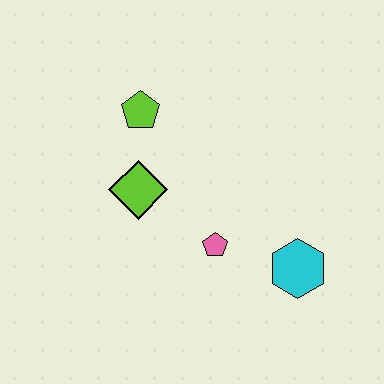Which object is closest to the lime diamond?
The lime pentagon is closest to the lime diamond.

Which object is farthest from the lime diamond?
The cyan hexagon is farthest from the lime diamond.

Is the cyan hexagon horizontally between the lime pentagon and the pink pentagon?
No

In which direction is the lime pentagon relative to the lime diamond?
The lime pentagon is above the lime diamond.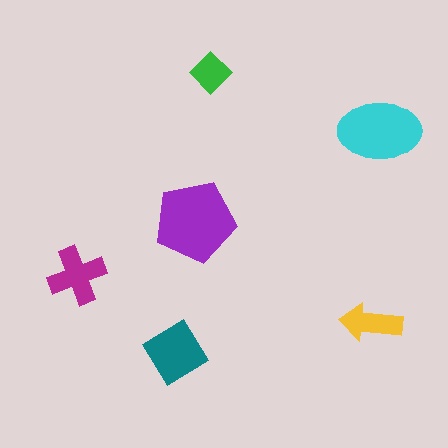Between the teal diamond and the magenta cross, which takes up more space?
The teal diamond.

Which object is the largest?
The purple pentagon.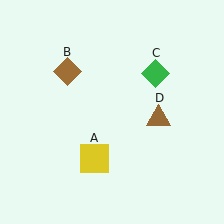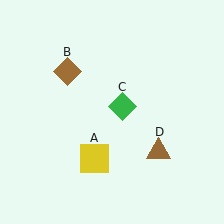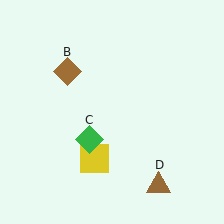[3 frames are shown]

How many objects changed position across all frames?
2 objects changed position: green diamond (object C), brown triangle (object D).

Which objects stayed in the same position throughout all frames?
Yellow square (object A) and brown diamond (object B) remained stationary.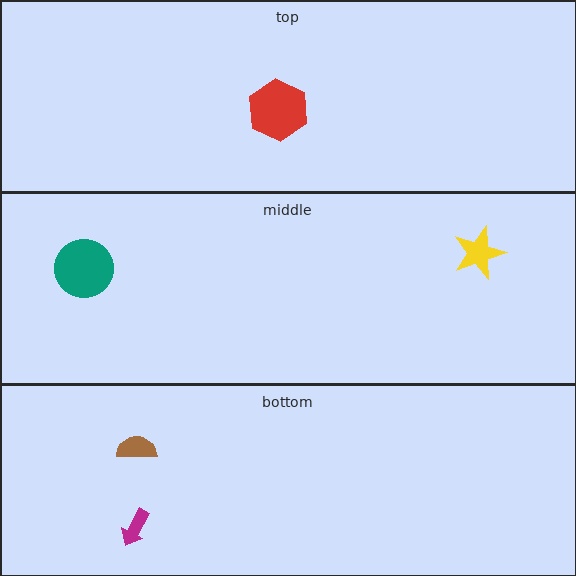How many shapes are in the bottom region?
2.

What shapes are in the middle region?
The yellow star, the teal circle.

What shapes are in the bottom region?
The brown semicircle, the magenta arrow.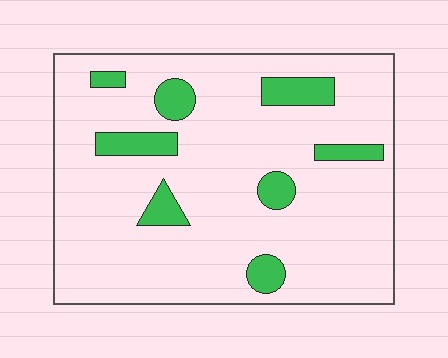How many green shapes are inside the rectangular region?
8.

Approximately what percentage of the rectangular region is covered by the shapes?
Approximately 15%.